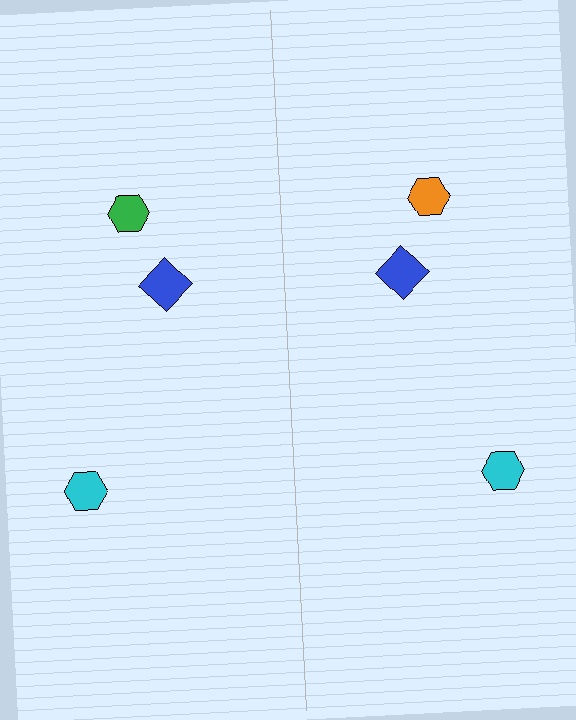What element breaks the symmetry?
The orange hexagon on the right side breaks the symmetry — its mirror counterpart is green.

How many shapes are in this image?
There are 6 shapes in this image.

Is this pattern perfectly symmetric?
No, the pattern is not perfectly symmetric. The orange hexagon on the right side breaks the symmetry — its mirror counterpart is green.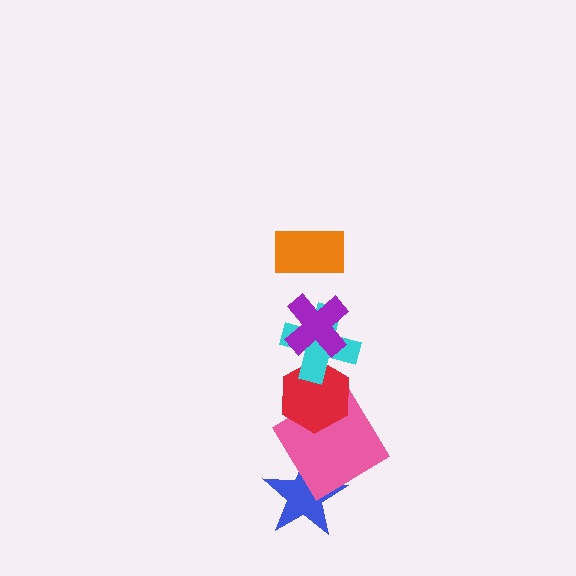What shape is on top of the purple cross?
The orange rectangle is on top of the purple cross.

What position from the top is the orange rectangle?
The orange rectangle is 1st from the top.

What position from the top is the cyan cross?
The cyan cross is 3rd from the top.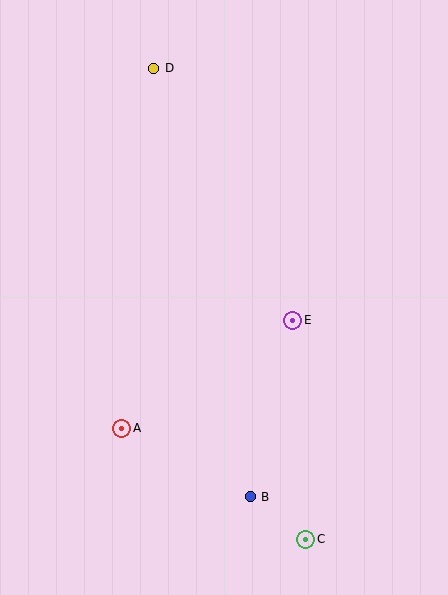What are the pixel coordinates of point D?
Point D is at (154, 68).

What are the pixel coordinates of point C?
Point C is at (306, 539).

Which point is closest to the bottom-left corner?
Point A is closest to the bottom-left corner.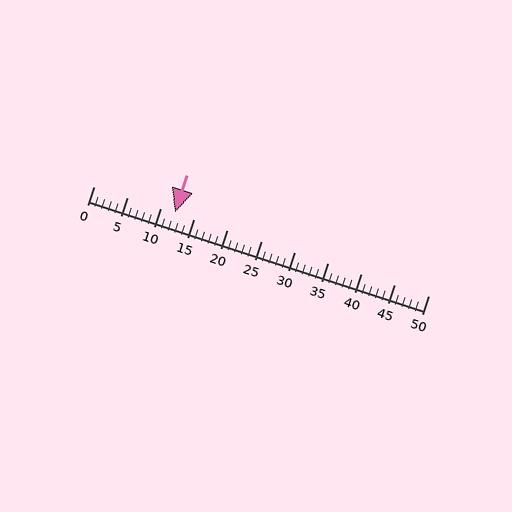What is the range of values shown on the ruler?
The ruler shows values from 0 to 50.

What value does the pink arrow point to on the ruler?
The pink arrow points to approximately 12.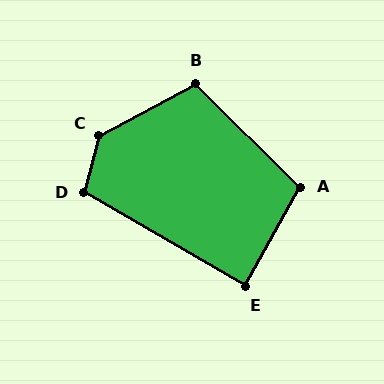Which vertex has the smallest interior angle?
E, at approximately 89 degrees.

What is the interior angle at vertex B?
Approximately 107 degrees (obtuse).